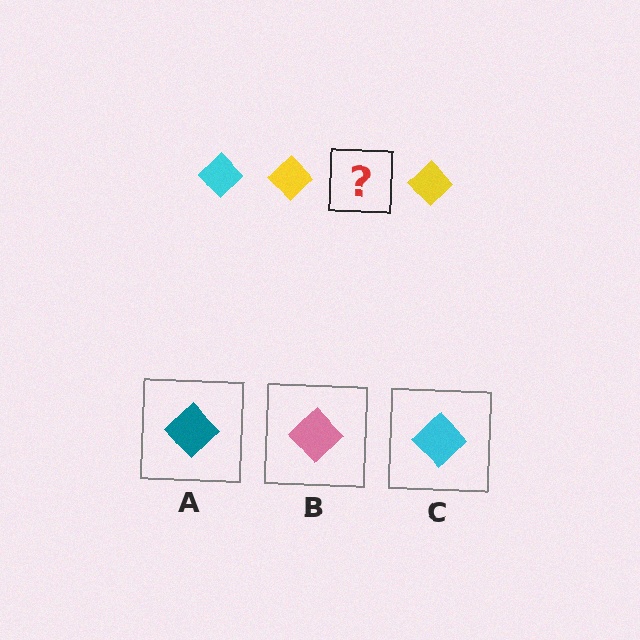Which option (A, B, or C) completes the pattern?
C.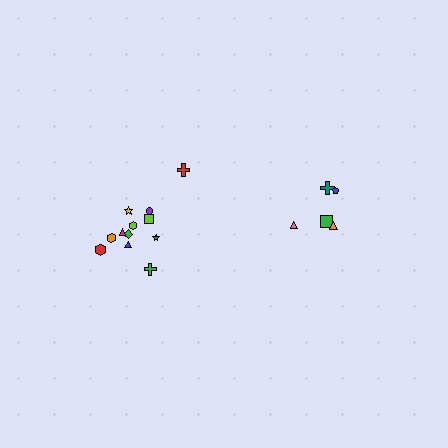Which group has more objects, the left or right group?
The left group.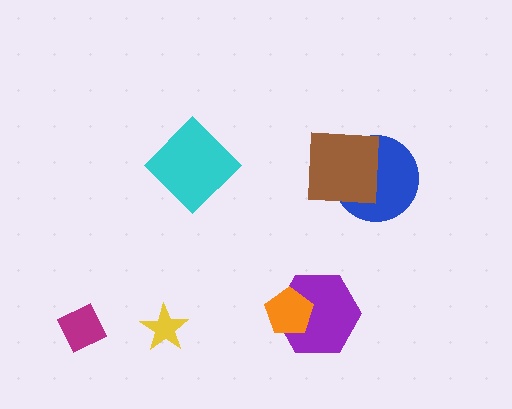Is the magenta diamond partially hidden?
No, no other shape covers it.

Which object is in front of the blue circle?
The brown square is in front of the blue circle.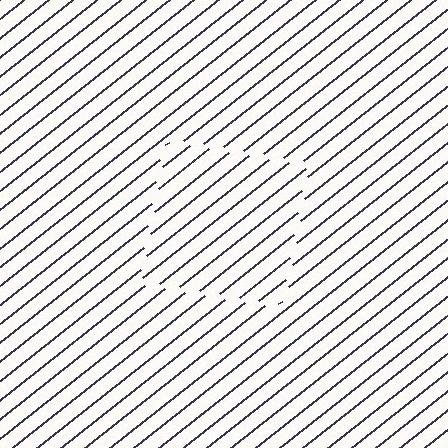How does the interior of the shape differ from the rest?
The interior of the shape contains the same grating, shifted by half a period — the contour is defined by the phase discontinuity where line-ends from the inner and outer gratings abut.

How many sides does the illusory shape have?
4 sides — the line-ends trace a square.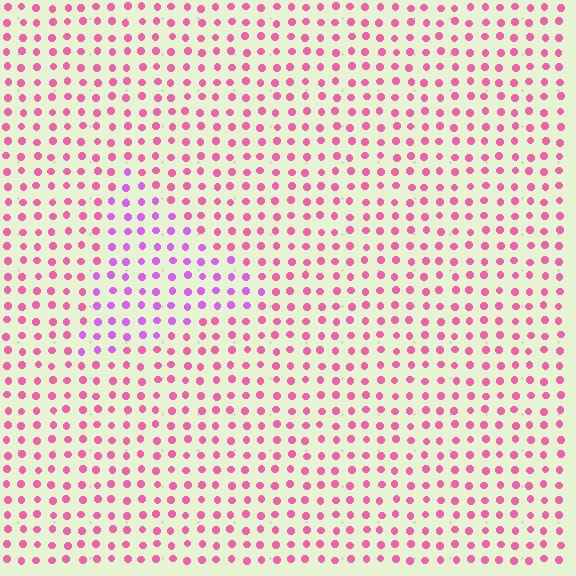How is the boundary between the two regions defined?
The boundary is defined purely by a slight shift in hue (about 38 degrees). Spacing, size, and orientation are identical on both sides.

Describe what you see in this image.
The image is filled with small pink elements in a uniform arrangement. A triangle-shaped region is visible where the elements are tinted to a slightly different hue, forming a subtle color boundary.